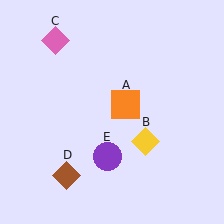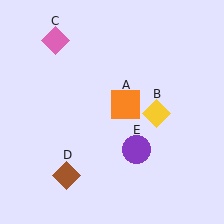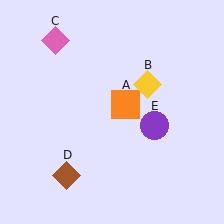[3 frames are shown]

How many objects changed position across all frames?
2 objects changed position: yellow diamond (object B), purple circle (object E).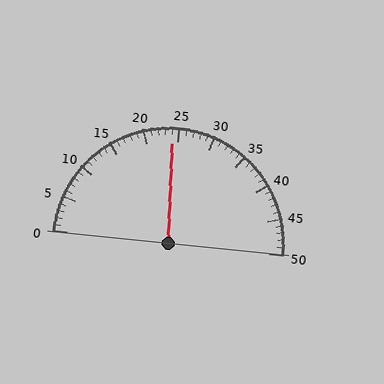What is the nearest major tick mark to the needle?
The nearest major tick mark is 25.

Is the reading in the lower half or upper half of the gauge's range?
The reading is in the lower half of the range (0 to 50).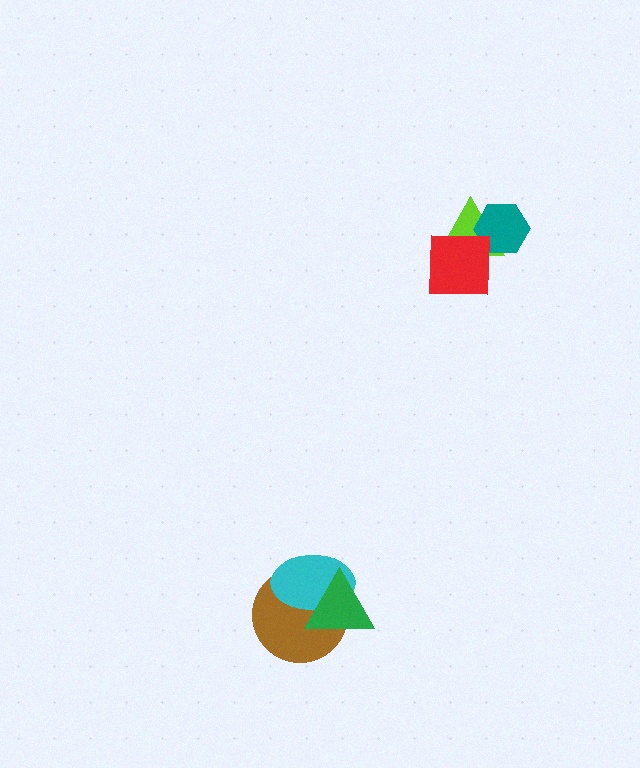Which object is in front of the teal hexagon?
The red square is in front of the teal hexagon.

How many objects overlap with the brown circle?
2 objects overlap with the brown circle.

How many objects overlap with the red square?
2 objects overlap with the red square.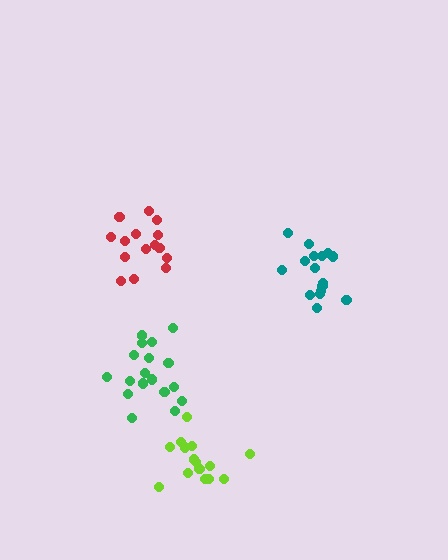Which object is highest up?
The red cluster is topmost.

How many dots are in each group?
Group 1: 15 dots, Group 2: 15 dots, Group 3: 16 dots, Group 4: 18 dots (64 total).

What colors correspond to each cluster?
The clusters are colored: lime, red, teal, green.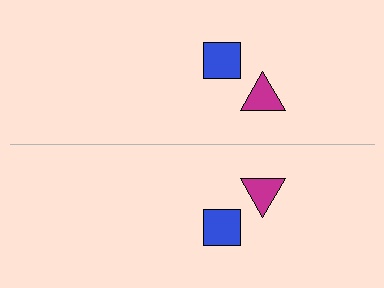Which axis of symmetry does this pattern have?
The pattern has a horizontal axis of symmetry running through the center of the image.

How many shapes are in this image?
There are 4 shapes in this image.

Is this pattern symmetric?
Yes, this pattern has bilateral (reflection) symmetry.